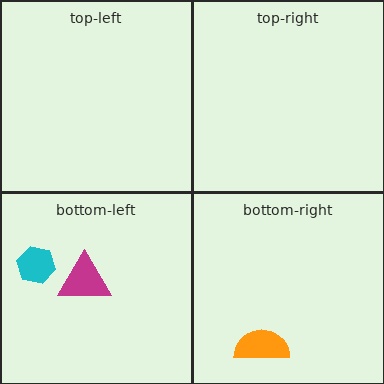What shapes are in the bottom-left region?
The cyan hexagon, the magenta triangle.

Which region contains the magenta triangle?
The bottom-left region.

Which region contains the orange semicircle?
The bottom-right region.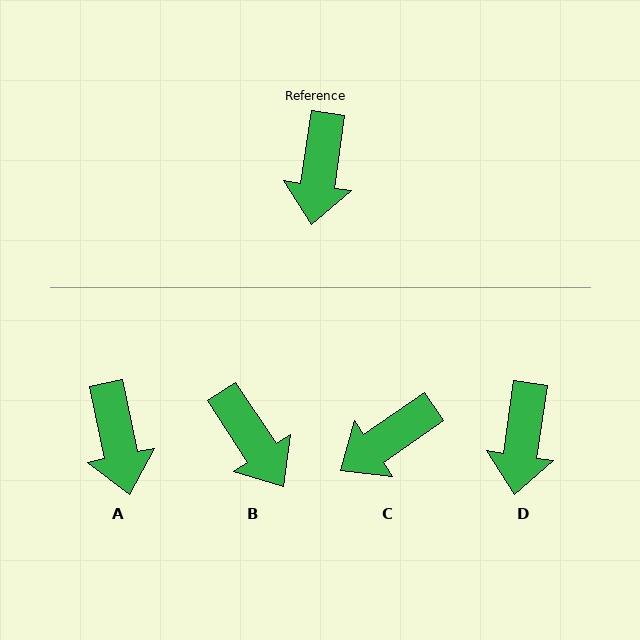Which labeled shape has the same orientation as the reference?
D.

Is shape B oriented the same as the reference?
No, it is off by about 42 degrees.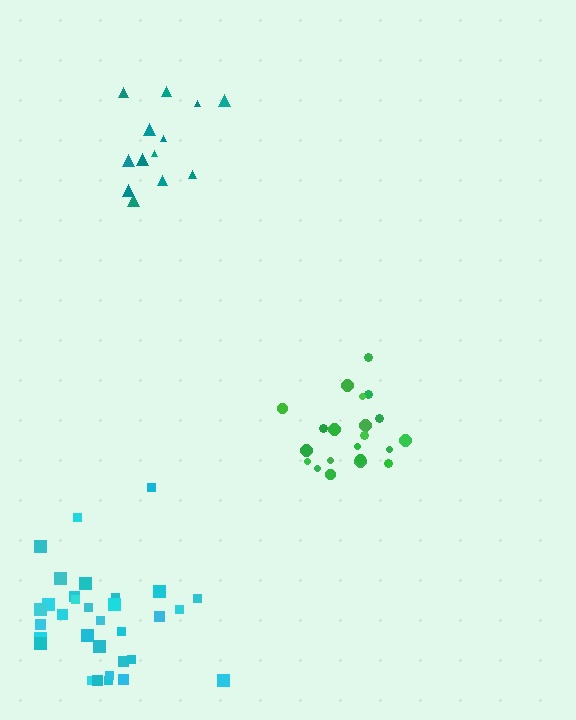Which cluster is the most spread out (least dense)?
Teal.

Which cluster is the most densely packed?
Green.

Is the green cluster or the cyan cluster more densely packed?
Green.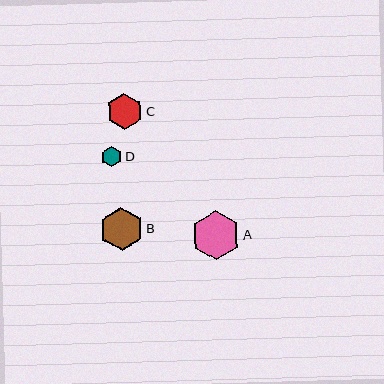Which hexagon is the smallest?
Hexagon D is the smallest with a size of approximately 20 pixels.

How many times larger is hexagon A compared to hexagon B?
Hexagon A is approximately 1.2 times the size of hexagon B.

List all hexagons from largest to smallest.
From largest to smallest: A, B, C, D.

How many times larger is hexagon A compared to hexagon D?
Hexagon A is approximately 2.4 times the size of hexagon D.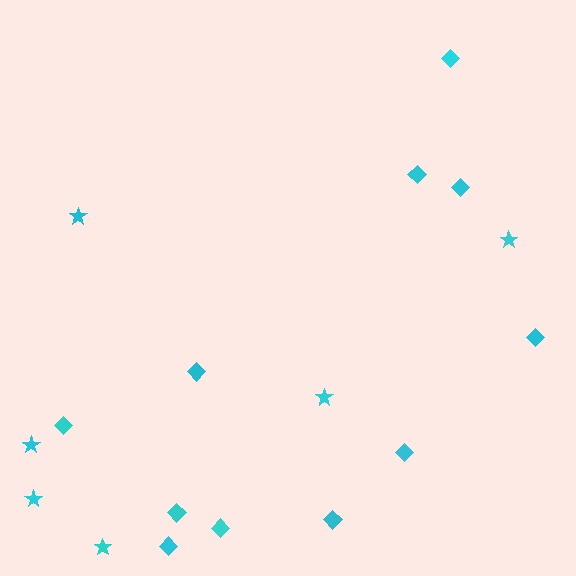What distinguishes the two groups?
There are 2 groups: one group of diamonds (11) and one group of stars (6).